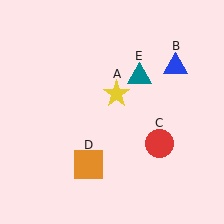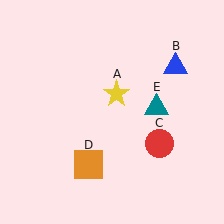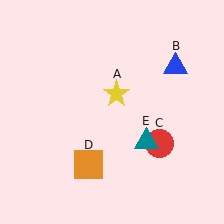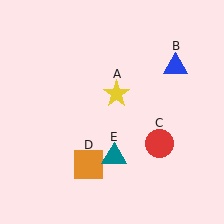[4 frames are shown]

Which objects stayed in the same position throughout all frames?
Yellow star (object A) and blue triangle (object B) and red circle (object C) and orange square (object D) remained stationary.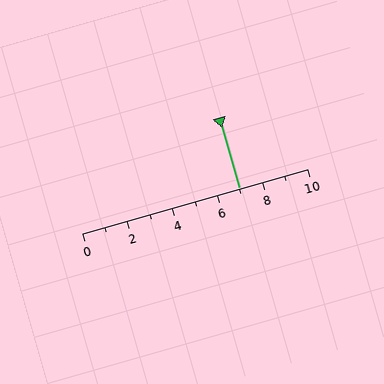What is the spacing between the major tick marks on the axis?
The major ticks are spaced 2 apart.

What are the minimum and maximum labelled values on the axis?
The axis runs from 0 to 10.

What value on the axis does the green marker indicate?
The marker indicates approximately 7.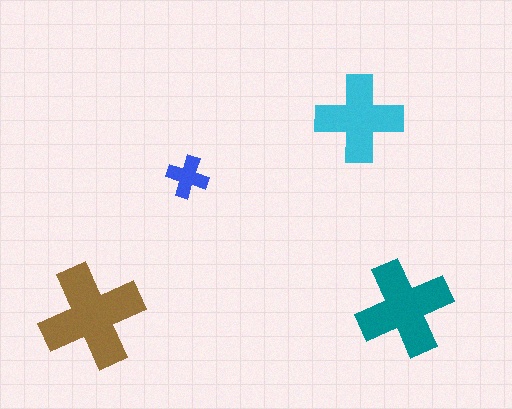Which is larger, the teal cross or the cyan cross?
The teal one.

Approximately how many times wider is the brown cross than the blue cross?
About 2.5 times wider.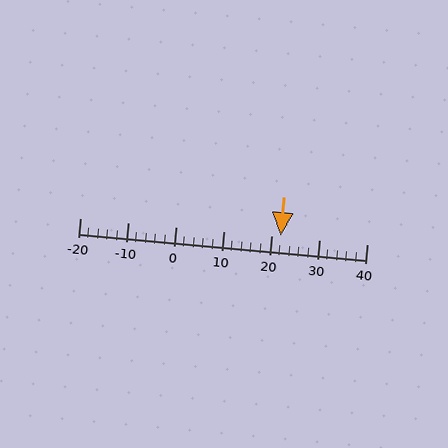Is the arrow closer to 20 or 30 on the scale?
The arrow is closer to 20.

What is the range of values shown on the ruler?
The ruler shows values from -20 to 40.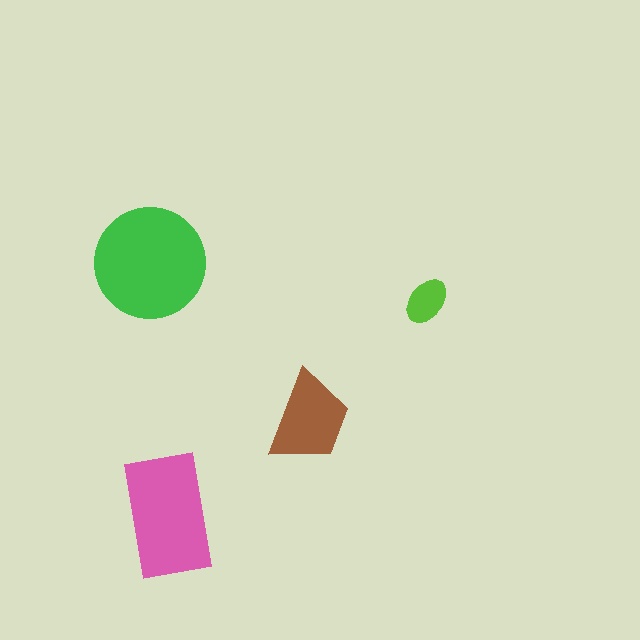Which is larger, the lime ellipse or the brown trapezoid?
The brown trapezoid.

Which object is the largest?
The green circle.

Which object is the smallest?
The lime ellipse.